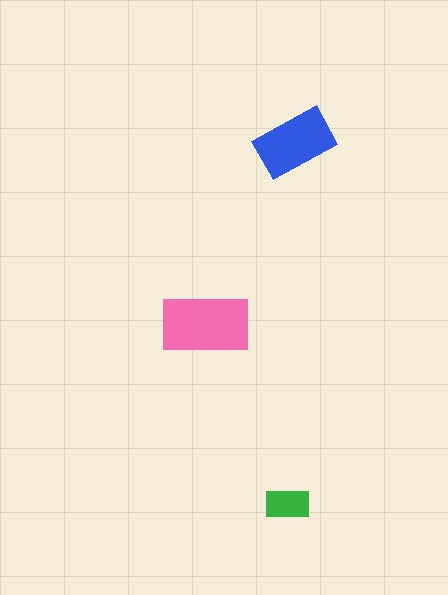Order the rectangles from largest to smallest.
the pink one, the blue one, the green one.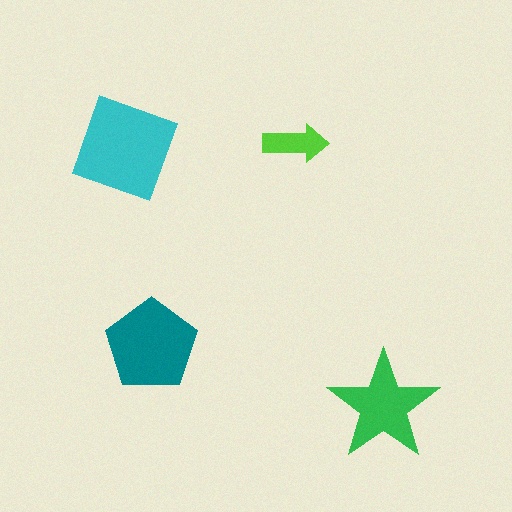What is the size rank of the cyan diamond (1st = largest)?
1st.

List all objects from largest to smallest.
The cyan diamond, the teal pentagon, the green star, the lime arrow.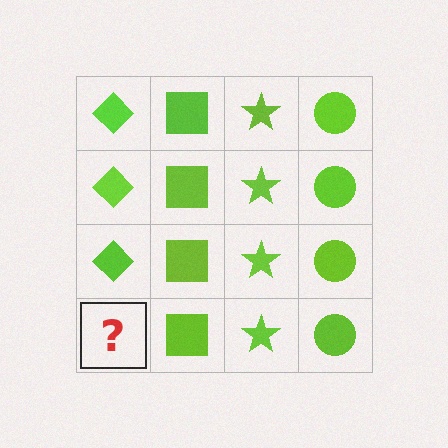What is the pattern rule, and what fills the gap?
The rule is that each column has a consistent shape. The gap should be filled with a lime diamond.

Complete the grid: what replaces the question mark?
The question mark should be replaced with a lime diamond.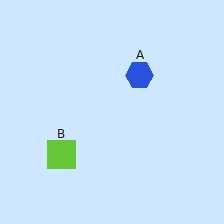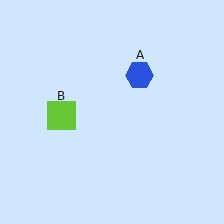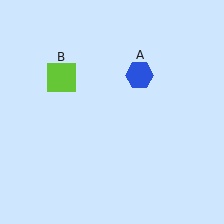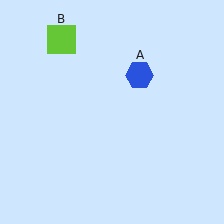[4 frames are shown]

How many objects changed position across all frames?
1 object changed position: lime square (object B).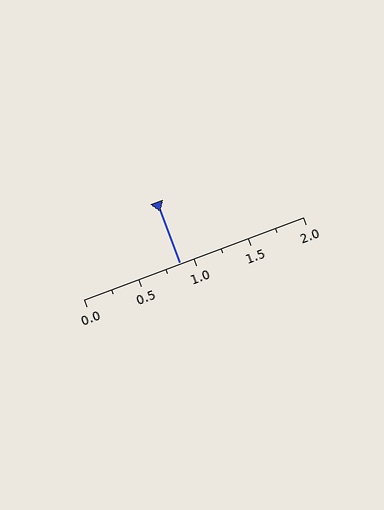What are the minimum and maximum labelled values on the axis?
The axis runs from 0.0 to 2.0.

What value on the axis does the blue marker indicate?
The marker indicates approximately 0.88.